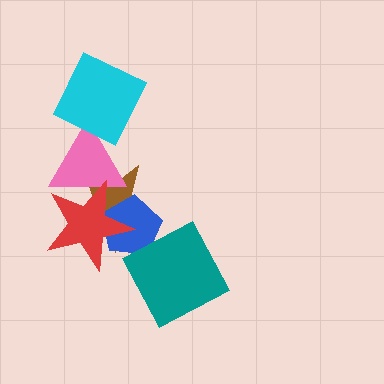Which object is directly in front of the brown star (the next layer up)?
The pink triangle is directly in front of the brown star.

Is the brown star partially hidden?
Yes, it is partially covered by another shape.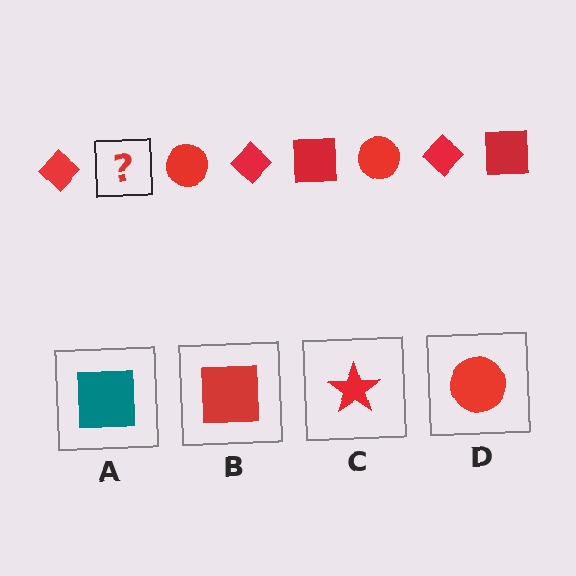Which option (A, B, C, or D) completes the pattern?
B.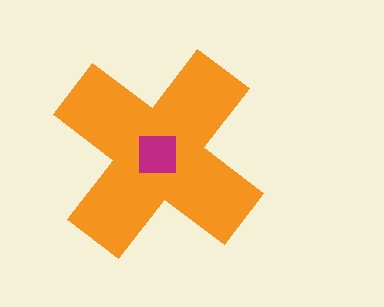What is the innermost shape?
The magenta square.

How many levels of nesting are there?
2.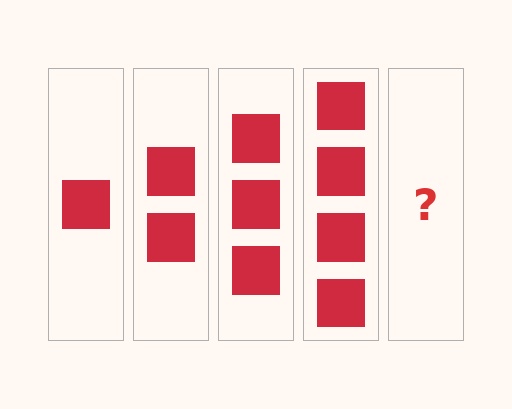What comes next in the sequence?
The next element should be 5 squares.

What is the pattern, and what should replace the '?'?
The pattern is that each step adds one more square. The '?' should be 5 squares.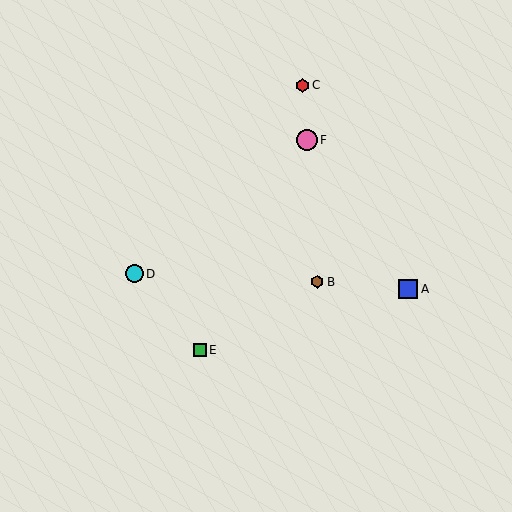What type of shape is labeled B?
Shape B is a brown hexagon.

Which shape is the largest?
The pink circle (labeled F) is the largest.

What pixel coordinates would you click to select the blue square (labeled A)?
Click at (408, 289) to select the blue square A.